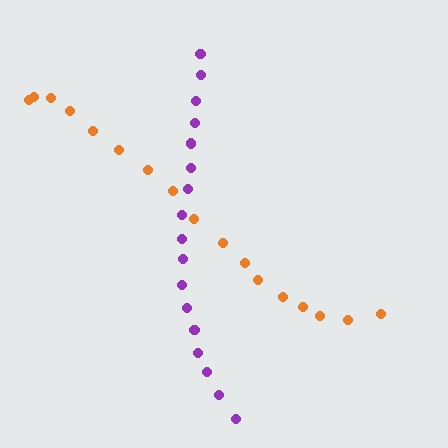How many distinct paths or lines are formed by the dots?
There are 2 distinct paths.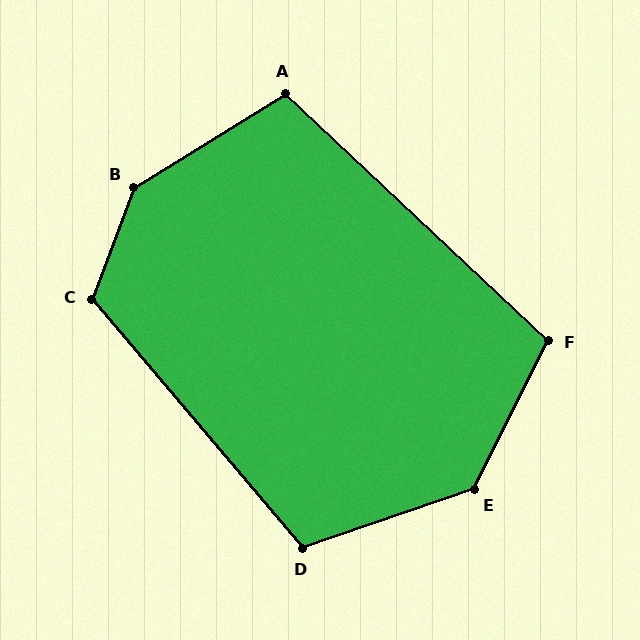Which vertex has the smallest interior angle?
A, at approximately 105 degrees.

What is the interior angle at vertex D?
Approximately 111 degrees (obtuse).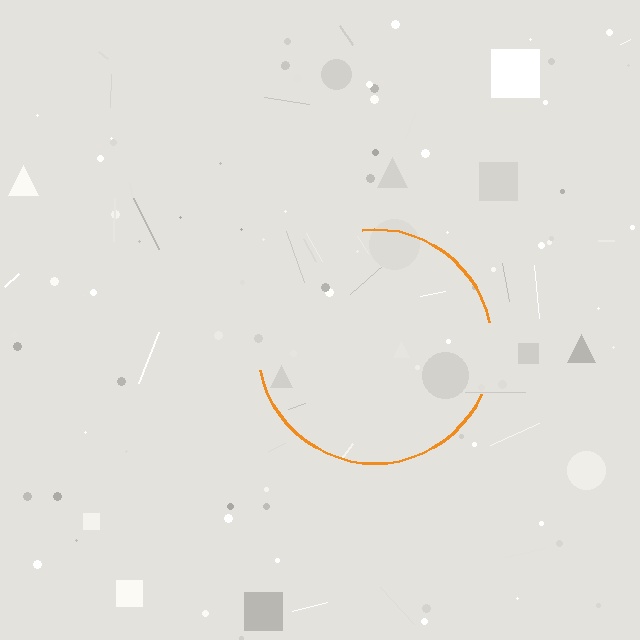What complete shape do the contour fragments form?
The contour fragments form a circle.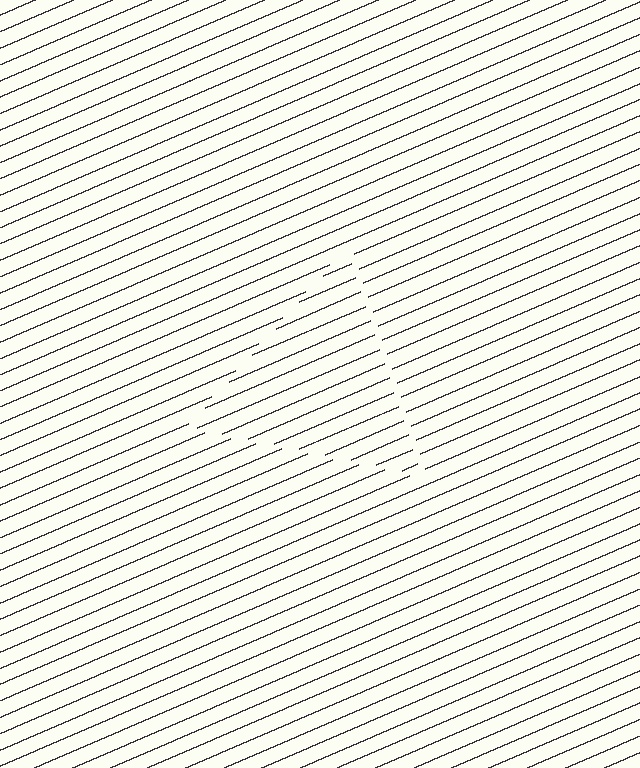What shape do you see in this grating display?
An illusory triangle. The interior of the shape contains the same grating, shifted by half a period — the contour is defined by the phase discontinuity where line-ends from the inner and outer gratings abut.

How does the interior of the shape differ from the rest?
The interior of the shape contains the same grating, shifted by half a period — the contour is defined by the phase discontinuity where line-ends from the inner and outer gratings abut.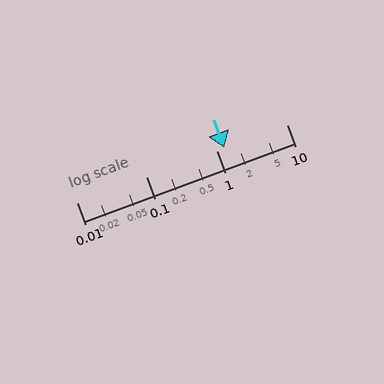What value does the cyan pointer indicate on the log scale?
The pointer indicates approximately 1.3.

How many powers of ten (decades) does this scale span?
The scale spans 3 decades, from 0.01 to 10.